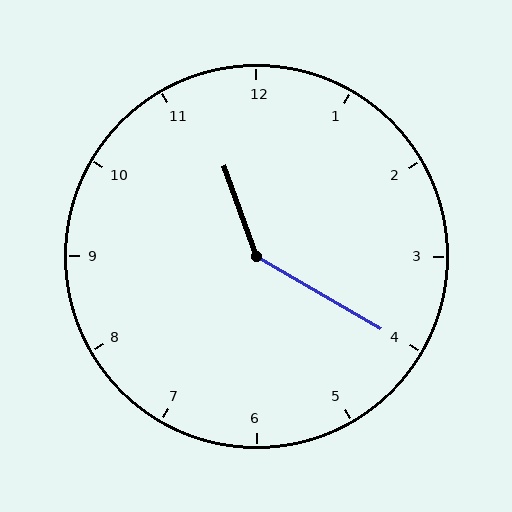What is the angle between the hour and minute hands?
Approximately 140 degrees.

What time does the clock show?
11:20.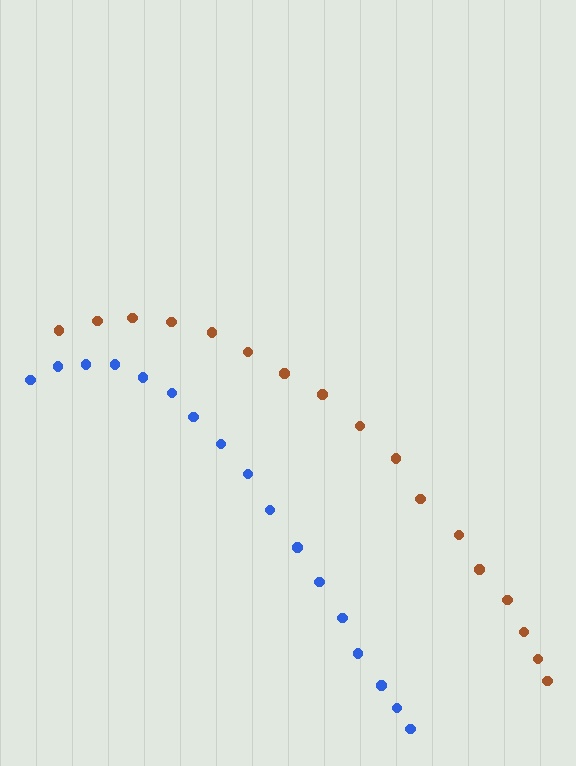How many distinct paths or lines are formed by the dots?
There are 2 distinct paths.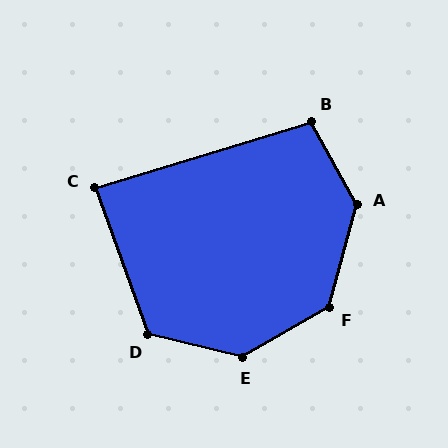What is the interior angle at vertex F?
Approximately 135 degrees (obtuse).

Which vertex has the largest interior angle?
E, at approximately 137 degrees.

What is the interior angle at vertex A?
Approximately 136 degrees (obtuse).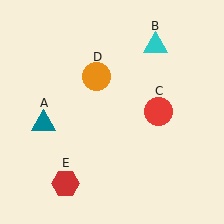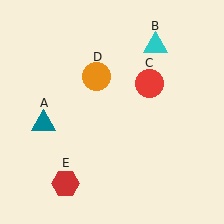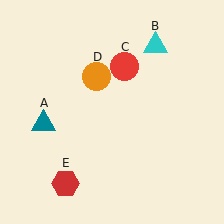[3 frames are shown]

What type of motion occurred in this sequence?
The red circle (object C) rotated counterclockwise around the center of the scene.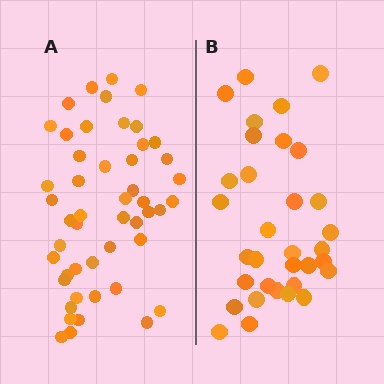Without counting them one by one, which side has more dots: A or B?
Region A (the left region) has more dots.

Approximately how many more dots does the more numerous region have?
Region A has approximately 15 more dots than region B.